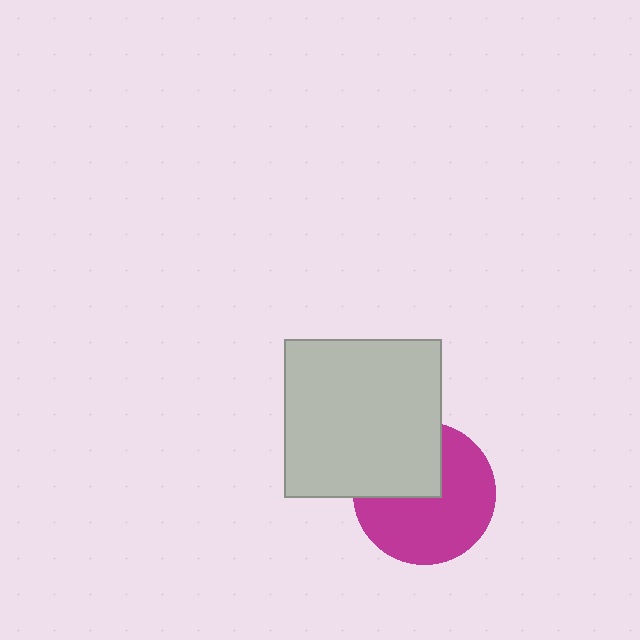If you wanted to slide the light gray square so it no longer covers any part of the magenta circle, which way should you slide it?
Slide it toward the upper-left — that is the most direct way to separate the two shapes.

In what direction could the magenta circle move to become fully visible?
The magenta circle could move toward the lower-right. That would shift it out from behind the light gray square entirely.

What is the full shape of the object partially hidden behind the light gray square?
The partially hidden object is a magenta circle.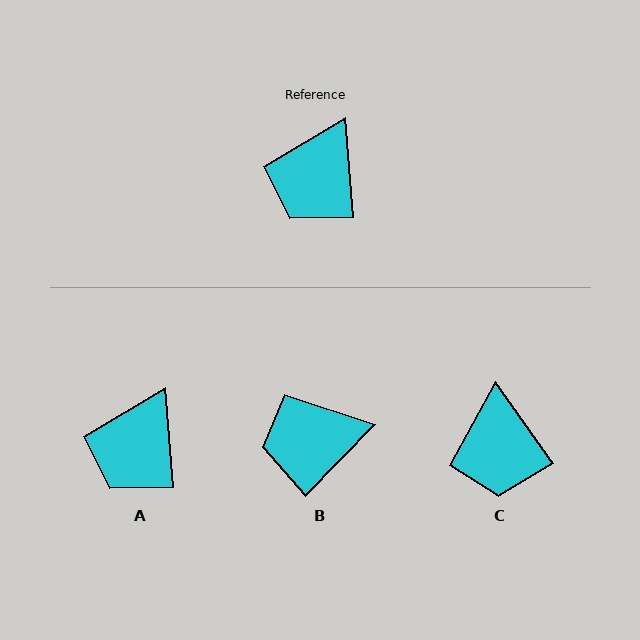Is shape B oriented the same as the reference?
No, it is off by about 49 degrees.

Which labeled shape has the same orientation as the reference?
A.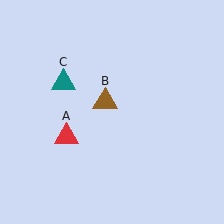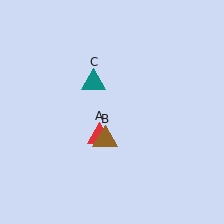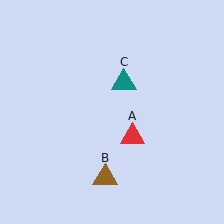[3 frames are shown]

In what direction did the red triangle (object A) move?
The red triangle (object A) moved right.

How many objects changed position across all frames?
3 objects changed position: red triangle (object A), brown triangle (object B), teal triangle (object C).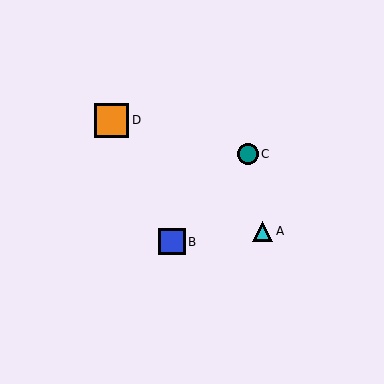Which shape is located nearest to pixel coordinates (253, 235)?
The cyan triangle (labeled A) at (262, 231) is nearest to that location.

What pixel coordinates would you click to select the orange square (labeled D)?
Click at (112, 120) to select the orange square D.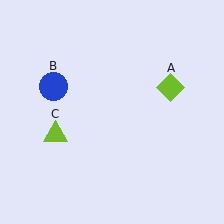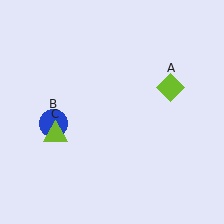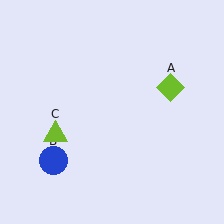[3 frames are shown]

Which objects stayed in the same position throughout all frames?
Lime diamond (object A) and lime triangle (object C) remained stationary.